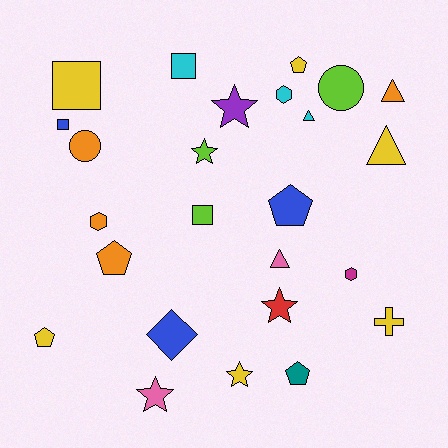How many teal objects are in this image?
There is 1 teal object.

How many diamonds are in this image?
There is 1 diamond.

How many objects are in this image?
There are 25 objects.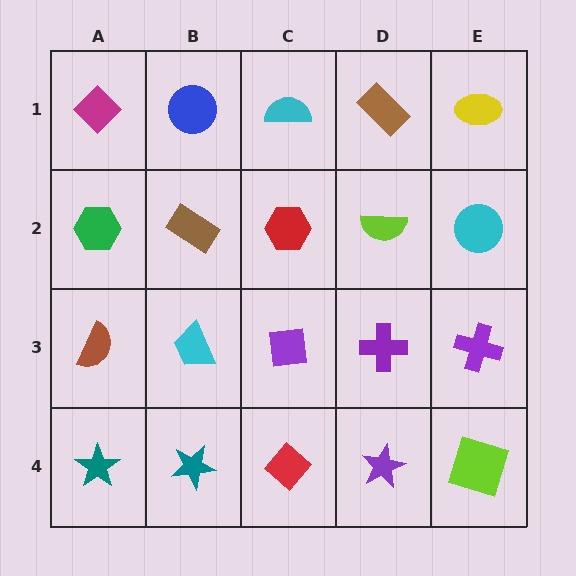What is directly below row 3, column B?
A teal star.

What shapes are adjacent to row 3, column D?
A lime semicircle (row 2, column D), a purple star (row 4, column D), a purple square (row 3, column C), a purple cross (row 3, column E).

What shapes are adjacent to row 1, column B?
A brown rectangle (row 2, column B), a magenta diamond (row 1, column A), a cyan semicircle (row 1, column C).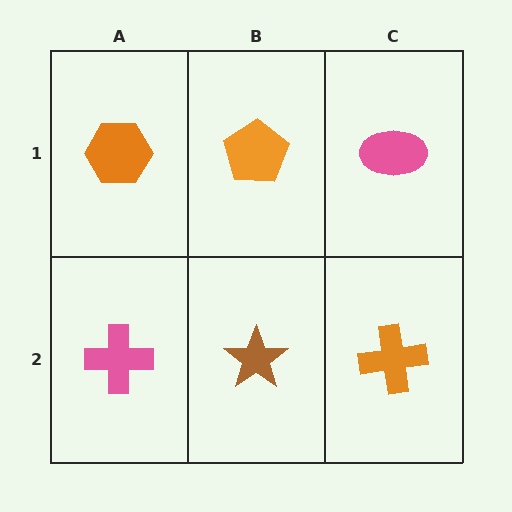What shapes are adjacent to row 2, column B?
An orange pentagon (row 1, column B), a pink cross (row 2, column A), an orange cross (row 2, column C).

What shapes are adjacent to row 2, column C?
A pink ellipse (row 1, column C), a brown star (row 2, column B).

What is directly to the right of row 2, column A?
A brown star.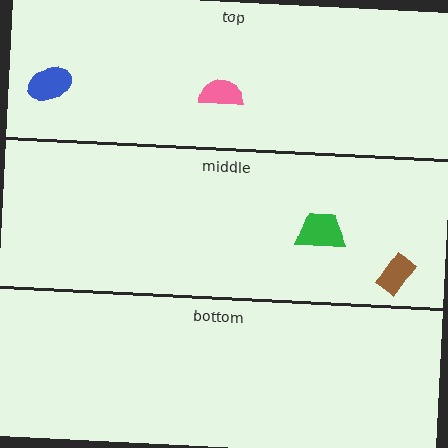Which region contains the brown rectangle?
The middle region.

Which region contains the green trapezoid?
The middle region.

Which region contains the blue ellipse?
The top region.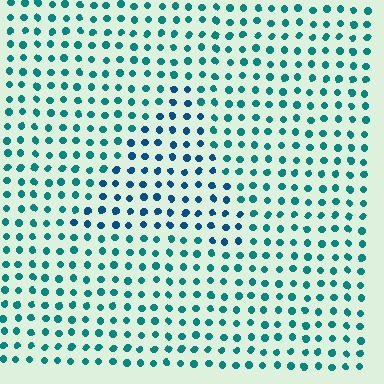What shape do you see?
I see a triangle.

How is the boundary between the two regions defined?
The boundary is defined purely by a slight shift in hue (about 29 degrees). Spacing, size, and orientation are identical on both sides.